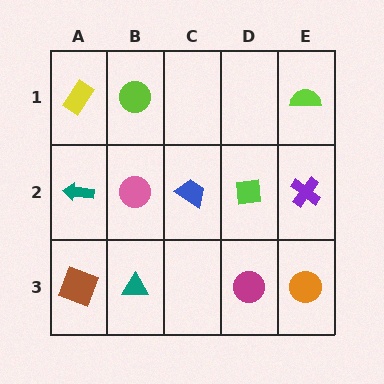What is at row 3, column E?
An orange circle.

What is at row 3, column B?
A teal triangle.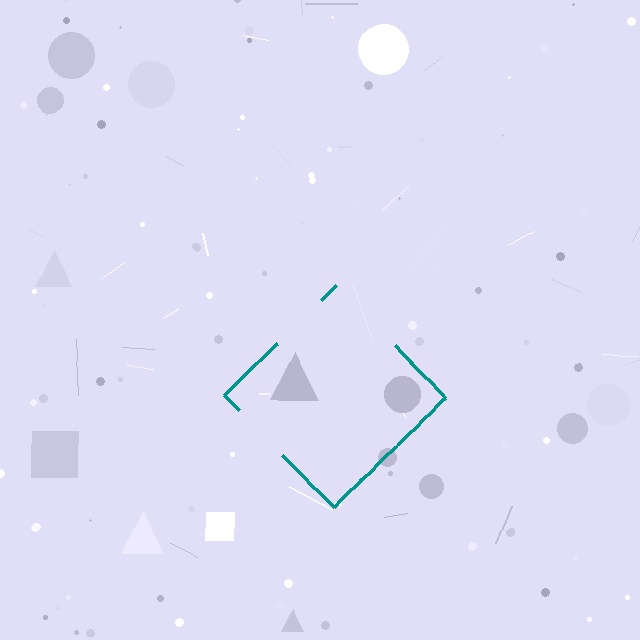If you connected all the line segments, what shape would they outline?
They would outline a diamond.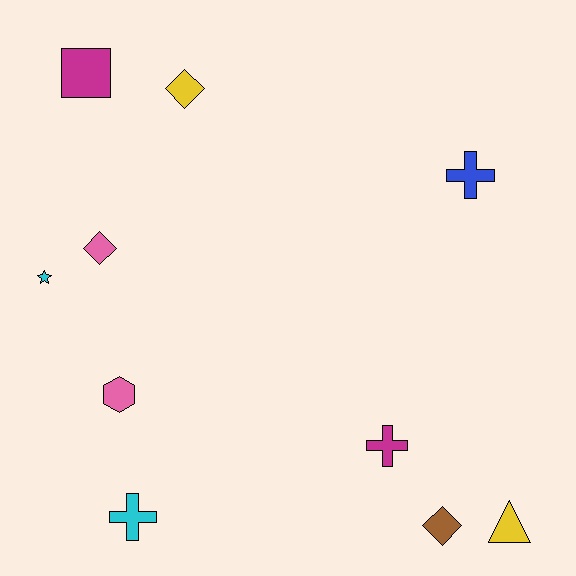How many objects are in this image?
There are 10 objects.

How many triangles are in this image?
There is 1 triangle.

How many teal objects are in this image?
There are no teal objects.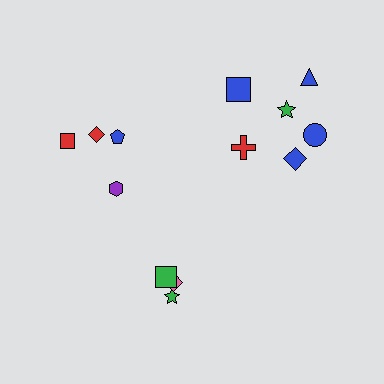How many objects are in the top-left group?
There are 4 objects.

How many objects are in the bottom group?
There are 3 objects.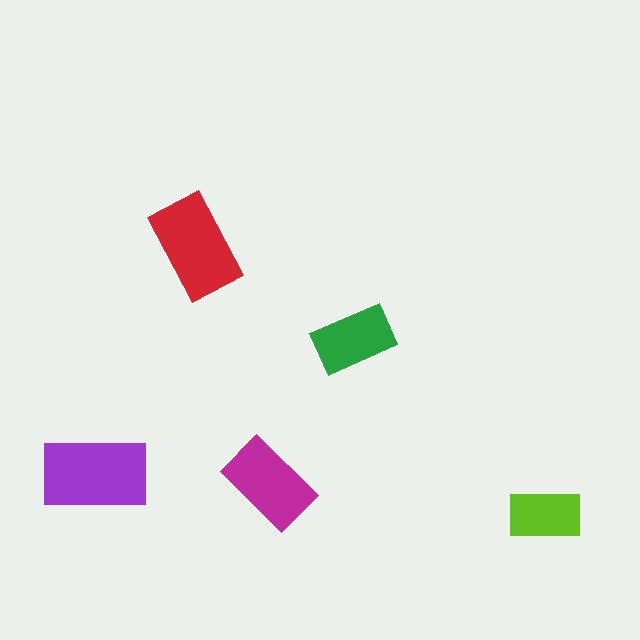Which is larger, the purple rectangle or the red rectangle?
The purple one.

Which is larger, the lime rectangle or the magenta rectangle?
The magenta one.